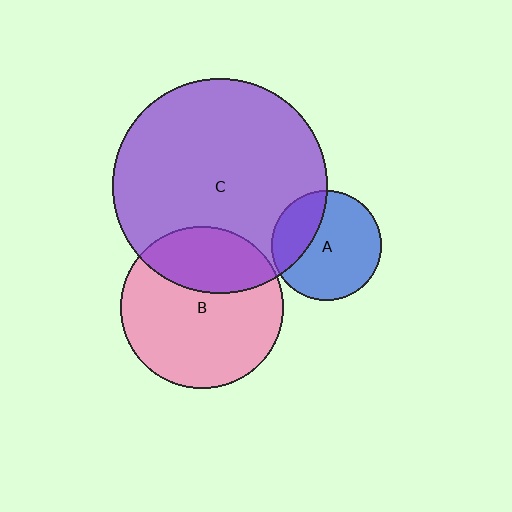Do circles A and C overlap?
Yes.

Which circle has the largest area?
Circle C (purple).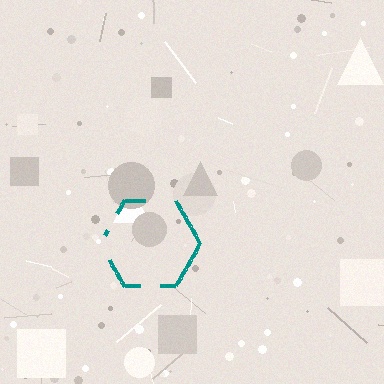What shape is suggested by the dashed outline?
The dashed outline suggests a hexagon.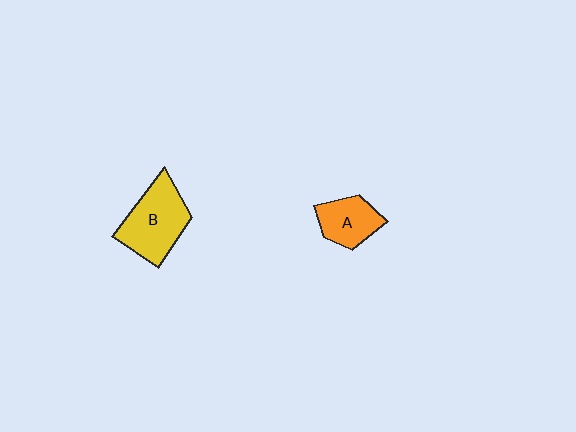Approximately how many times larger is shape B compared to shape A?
Approximately 1.6 times.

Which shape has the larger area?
Shape B (yellow).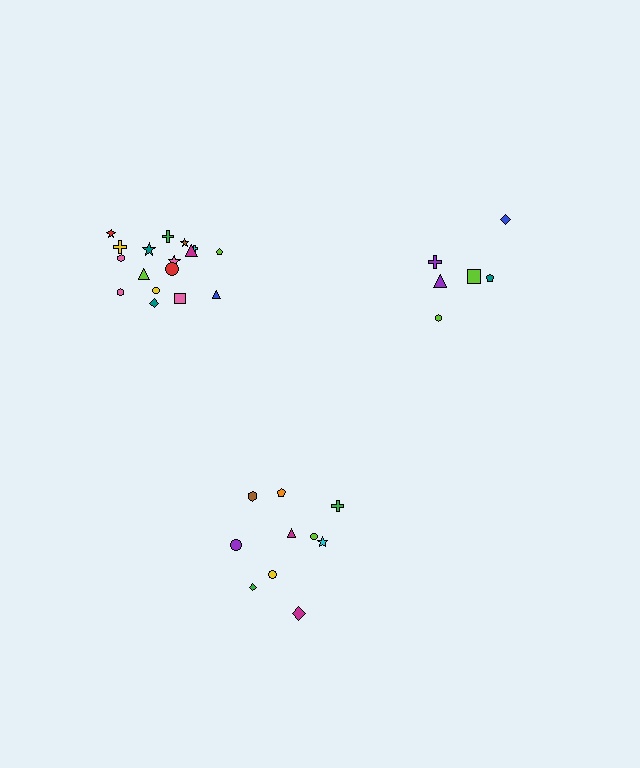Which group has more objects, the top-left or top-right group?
The top-left group.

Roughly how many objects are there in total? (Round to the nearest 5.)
Roughly 35 objects in total.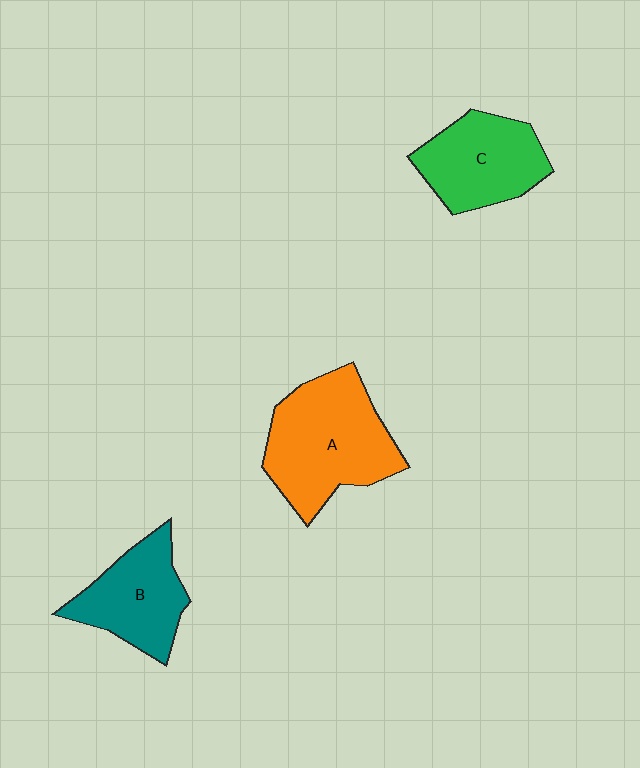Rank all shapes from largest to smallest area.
From largest to smallest: A (orange), C (green), B (teal).